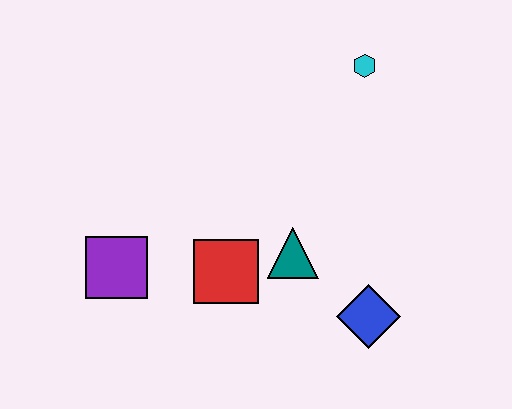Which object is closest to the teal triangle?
The red square is closest to the teal triangle.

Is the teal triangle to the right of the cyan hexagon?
No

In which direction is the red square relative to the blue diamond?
The red square is to the left of the blue diamond.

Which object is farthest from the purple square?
The cyan hexagon is farthest from the purple square.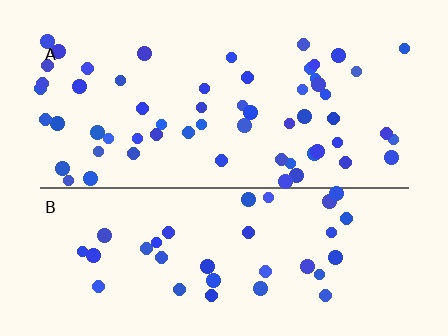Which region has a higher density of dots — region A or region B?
A (the top).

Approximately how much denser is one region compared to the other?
Approximately 1.6× — region A over region B.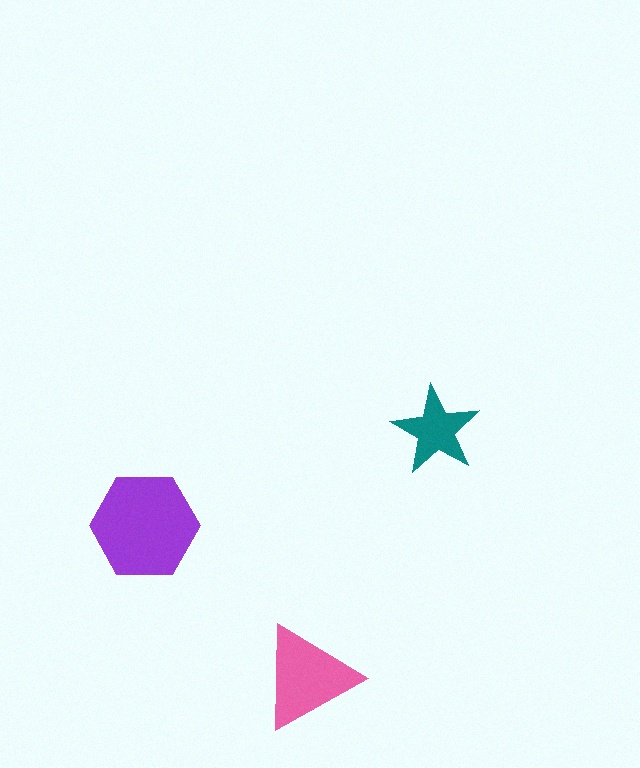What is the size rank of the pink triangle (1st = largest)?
2nd.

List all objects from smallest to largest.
The teal star, the pink triangle, the purple hexagon.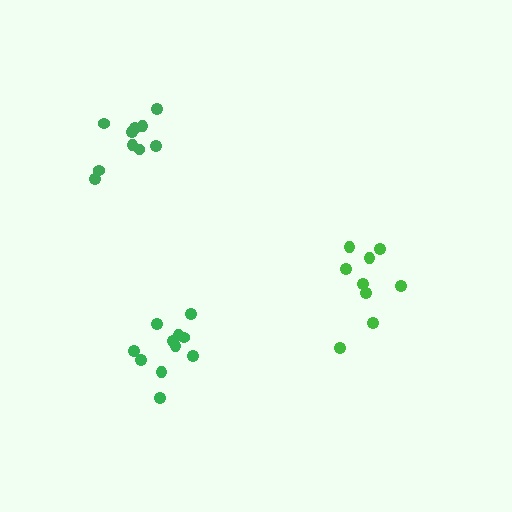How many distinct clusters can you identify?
There are 3 distinct clusters.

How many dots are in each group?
Group 1: 10 dots, Group 2: 11 dots, Group 3: 9 dots (30 total).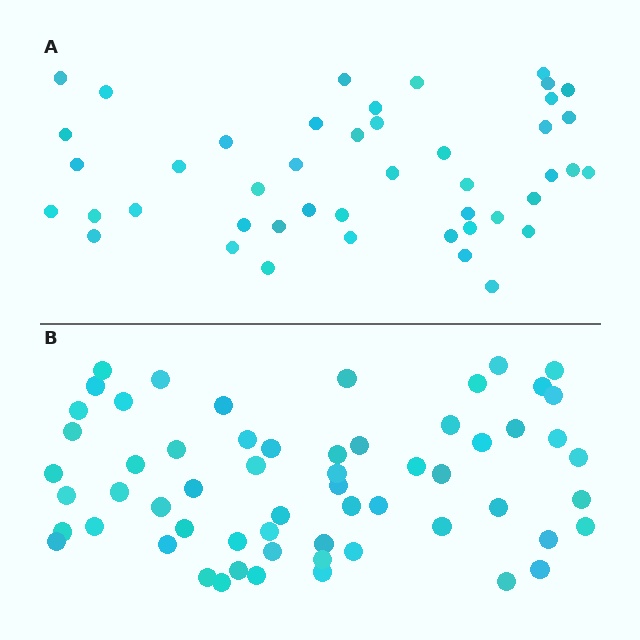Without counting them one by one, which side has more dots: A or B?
Region B (the bottom region) has more dots.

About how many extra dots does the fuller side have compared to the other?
Region B has approximately 15 more dots than region A.